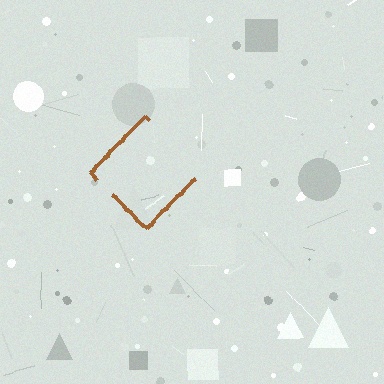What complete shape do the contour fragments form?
The contour fragments form a diamond.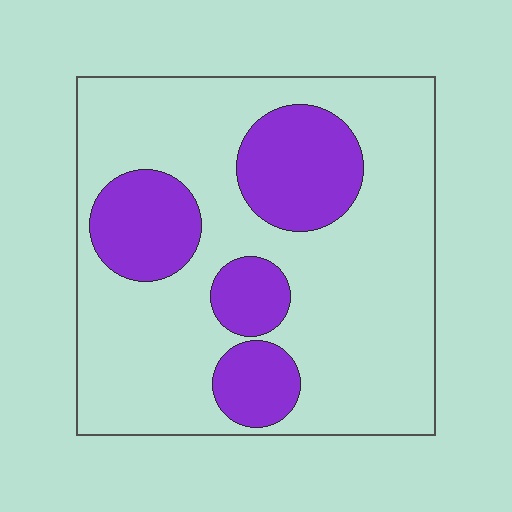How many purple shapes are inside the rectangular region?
4.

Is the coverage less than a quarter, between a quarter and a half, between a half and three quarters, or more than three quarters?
Between a quarter and a half.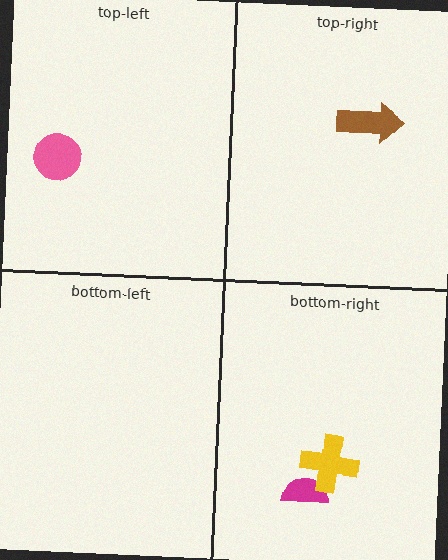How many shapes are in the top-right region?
1.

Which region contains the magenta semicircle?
The bottom-right region.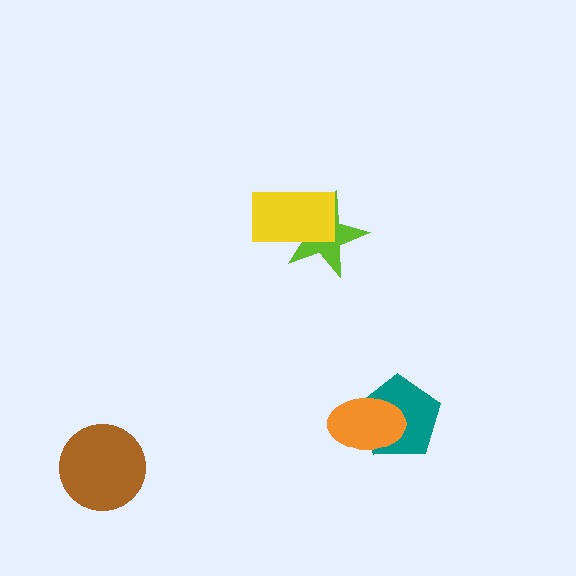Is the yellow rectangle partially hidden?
No, no other shape covers it.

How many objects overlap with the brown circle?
0 objects overlap with the brown circle.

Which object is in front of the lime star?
The yellow rectangle is in front of the lime star.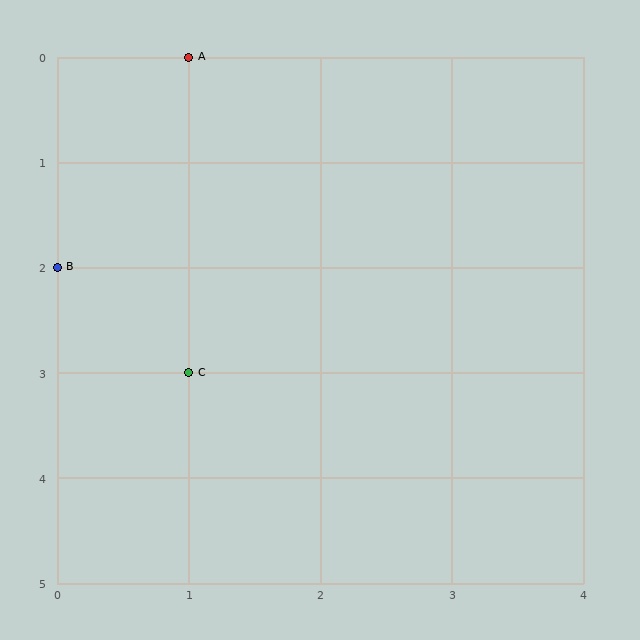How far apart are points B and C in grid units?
Points B and C are 1 column and 1 row apart (about 1.4 grid units diagonally).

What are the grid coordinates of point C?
Point C is at grid coordinates (1, 3).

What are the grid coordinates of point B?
Point B is at grid coordinates (0, 2).